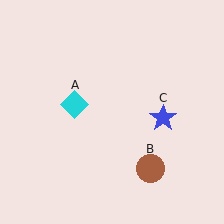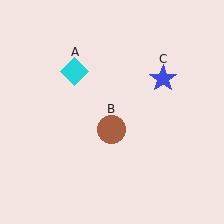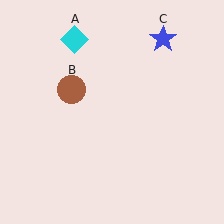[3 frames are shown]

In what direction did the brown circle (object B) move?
The brown circle (object B) moved up and to the left.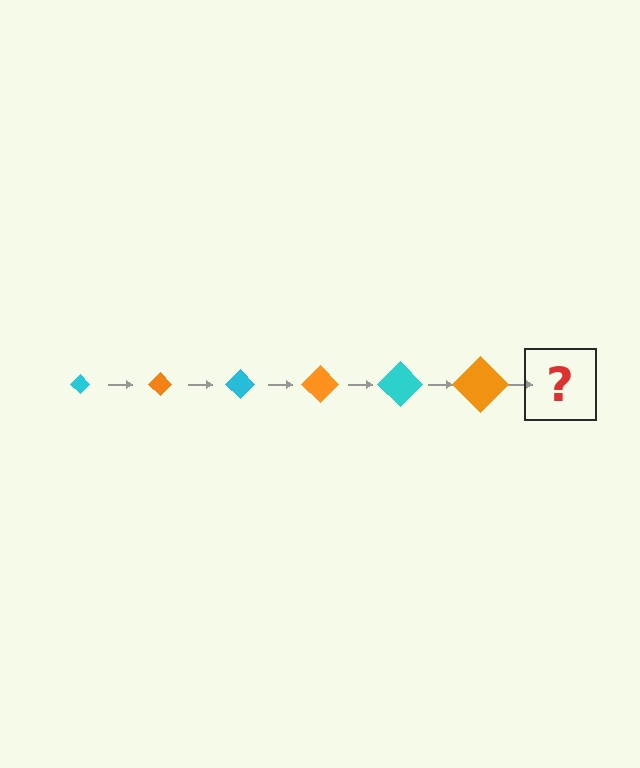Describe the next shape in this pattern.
It should be a cyan diamond, larger than the previous one.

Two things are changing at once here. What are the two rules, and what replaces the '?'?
The two rules are that the diamond grows larger each step and the color cycles through cyan and orange. The '?' should be a cyan diamond, larger than the previous one.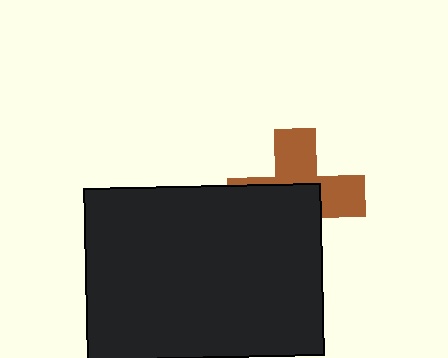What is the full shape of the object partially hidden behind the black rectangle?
The partially hidden object is a brown cross.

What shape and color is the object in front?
The object in front is a black rectangle.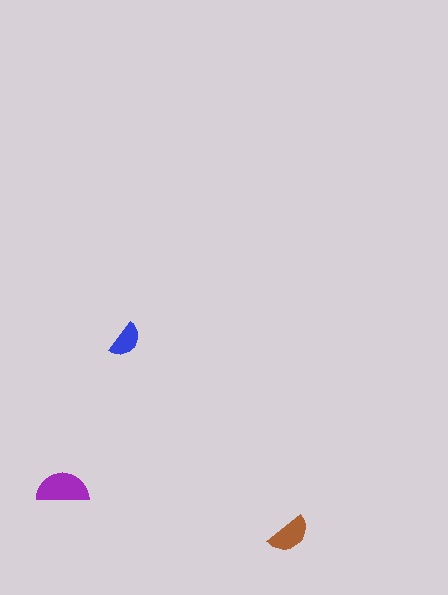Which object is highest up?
The blue semicircle is topmost.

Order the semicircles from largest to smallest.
the purple one, the brown one, the blue one.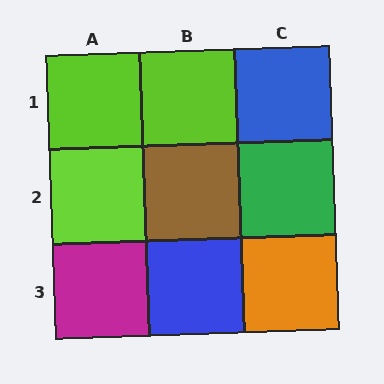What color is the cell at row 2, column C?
Green.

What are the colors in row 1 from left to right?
Lime, lime, blue.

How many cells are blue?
2 cells are blue.